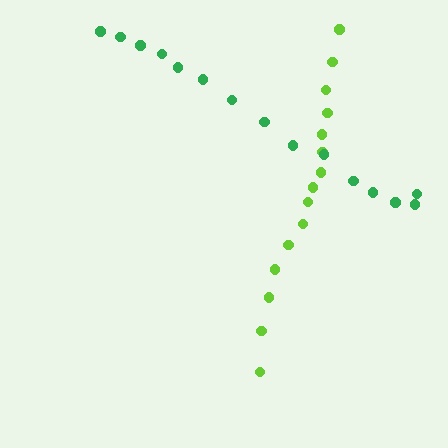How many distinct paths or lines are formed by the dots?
There are 2 distinct paths.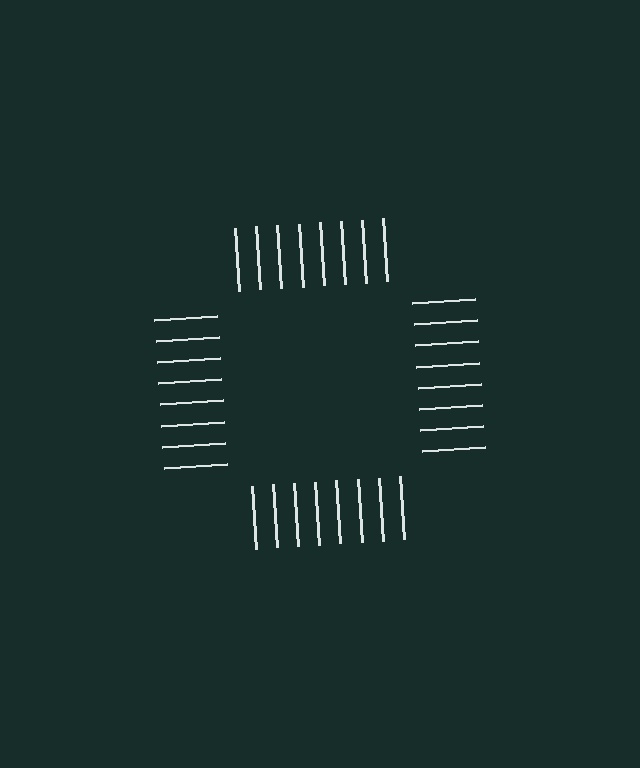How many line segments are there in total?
32 — 8 along each of the 4 edges.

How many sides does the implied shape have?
4 sides — the line-ends trace a square.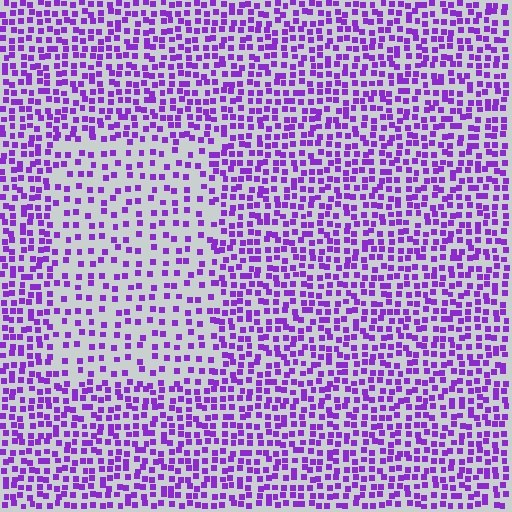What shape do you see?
I see a rectangle.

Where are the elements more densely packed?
The elements are more densely packed outside the rectangle boundary.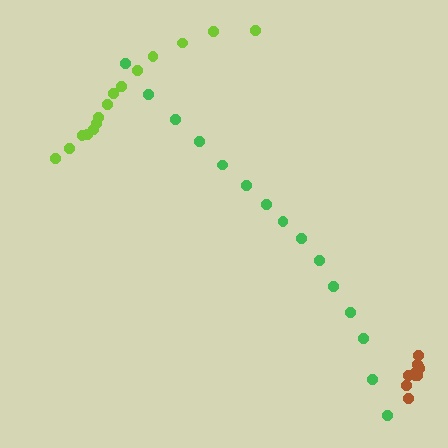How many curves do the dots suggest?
There are 3 distinct paths.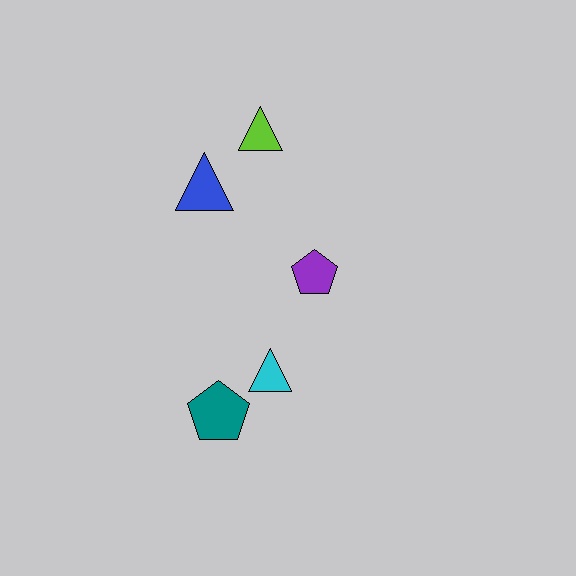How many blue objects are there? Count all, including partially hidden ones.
There is 1 blue object.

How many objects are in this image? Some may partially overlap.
There are 5 objects.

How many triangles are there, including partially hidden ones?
There are 3 triangles.